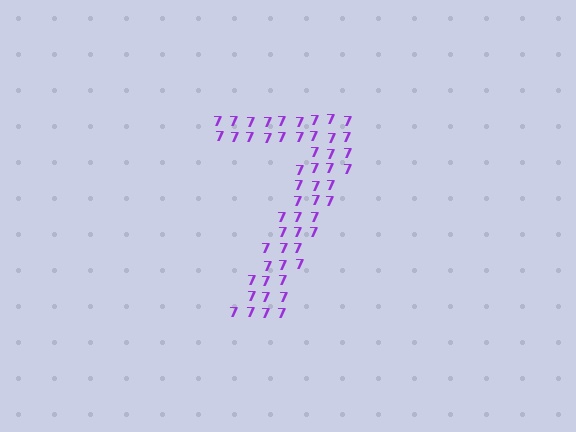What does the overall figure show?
The overall figure shows the digit 7.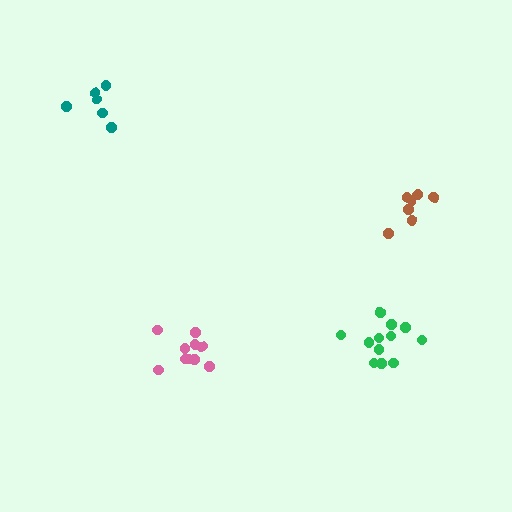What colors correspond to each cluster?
The clusters are colored: pink, green, brown, teal.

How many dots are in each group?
Group 1: 11 dots, Group 2: 12 dots, Group 3: 8 dots, Group 4: 6 dots (37 total).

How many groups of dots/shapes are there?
There are 4 groups.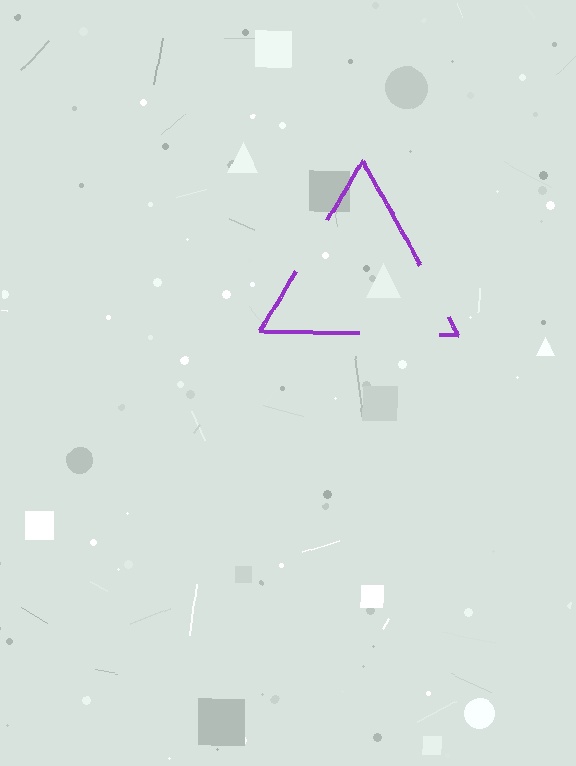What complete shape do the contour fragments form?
The contour fragments form a triangle.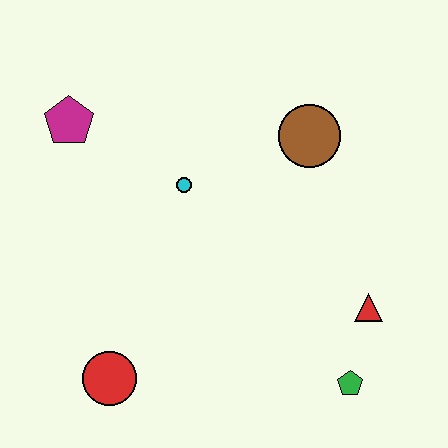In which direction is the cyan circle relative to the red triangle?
The cyan circle is to the left of the red triangle.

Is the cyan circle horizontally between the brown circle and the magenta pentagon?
Yes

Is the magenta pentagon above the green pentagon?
Yes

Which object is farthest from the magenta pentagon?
The green pentagon is farthest from the magenta pentagon.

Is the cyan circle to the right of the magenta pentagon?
Yes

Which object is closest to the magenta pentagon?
The cyan circle is closest to the magenta pentagon.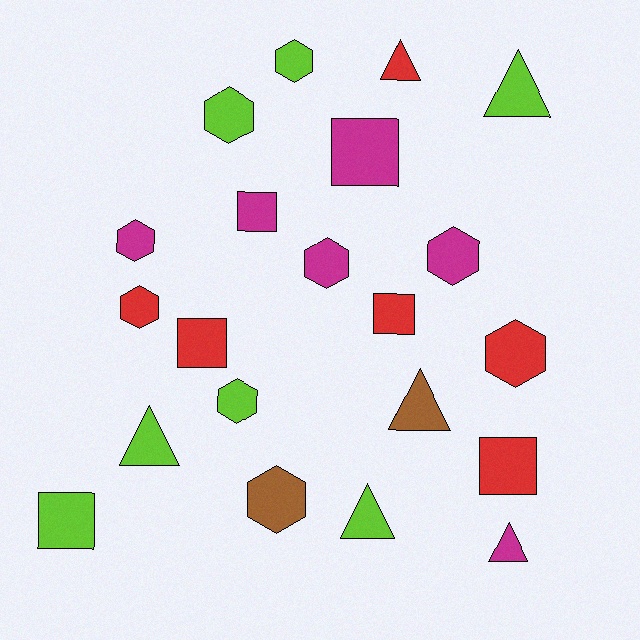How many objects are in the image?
There are 21 objects.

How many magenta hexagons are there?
There are 3 magenta hexagons.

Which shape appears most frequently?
Hexagon, with 9 objects.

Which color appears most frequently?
Lime, with 7 objects.